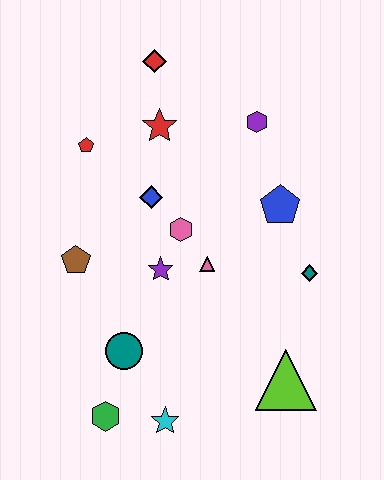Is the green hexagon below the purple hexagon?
Yes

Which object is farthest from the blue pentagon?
The green hexagon is farthest from the blue pentagon.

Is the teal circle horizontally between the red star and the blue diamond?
No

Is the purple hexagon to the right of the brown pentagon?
Yes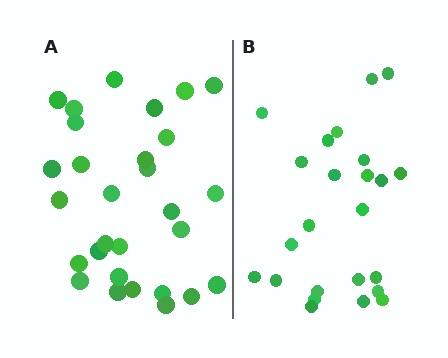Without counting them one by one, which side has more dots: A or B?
Region A (the left region) has more dots.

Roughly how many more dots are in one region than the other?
Region A has about 5 more dots than region B.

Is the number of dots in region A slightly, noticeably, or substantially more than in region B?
Region A has only slightly more — the two regions are fairly close. The ratio is roughly 1.2 to 1.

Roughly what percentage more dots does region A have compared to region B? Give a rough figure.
About 20% more.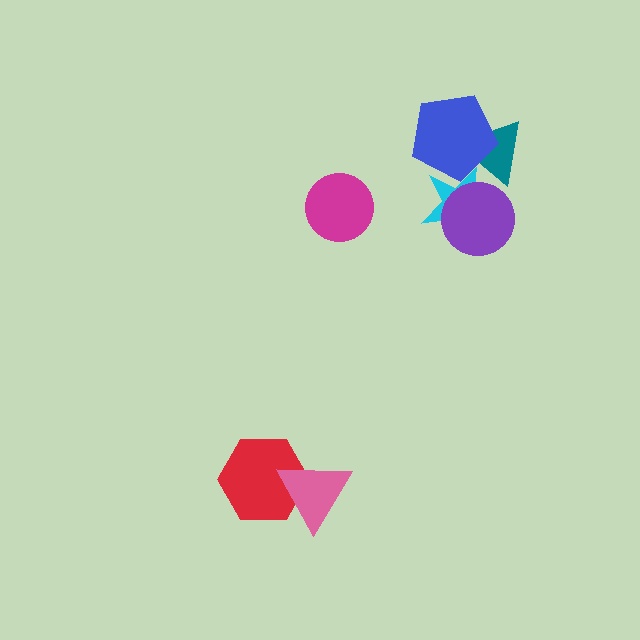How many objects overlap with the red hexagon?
1 object overlaps with the red hexagon.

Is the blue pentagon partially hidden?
No, no other shape covers it.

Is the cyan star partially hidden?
Yes, it is partially covered by another shape.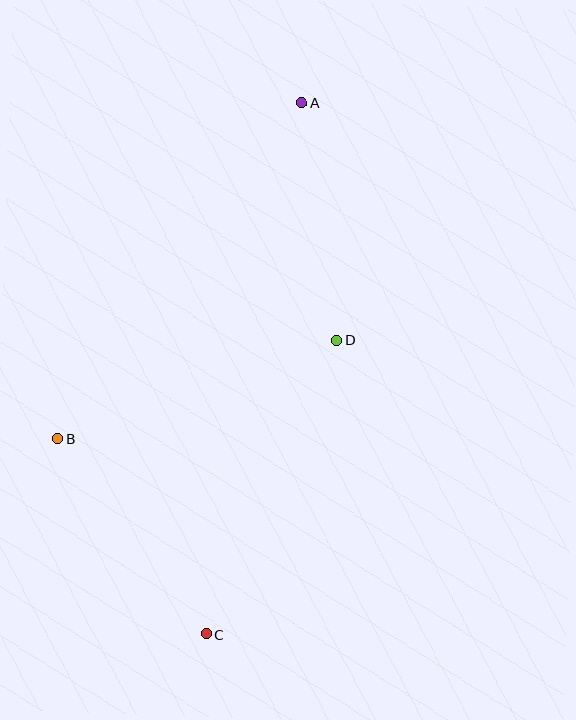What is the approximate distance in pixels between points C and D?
The distance between C and D is approximately 322 pixels.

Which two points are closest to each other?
Points A and D are closest to each other.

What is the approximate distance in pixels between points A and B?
The distance between A and B is approximately 415 pixels.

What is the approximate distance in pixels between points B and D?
The distance between B and D is approximately 295 pixels.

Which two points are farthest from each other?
Points A and C are farthest from each other.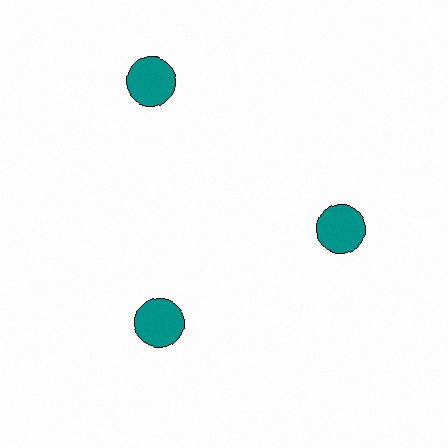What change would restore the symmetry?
The symmetry would be restored by moving it inward, back onto the ring so that all 3 circles sit at equal angles and equal distance from the center.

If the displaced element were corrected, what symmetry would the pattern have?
It would have 3-fold rotational symmetry — the pattern would map onto itself every 120 degrees.